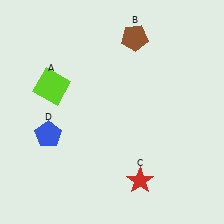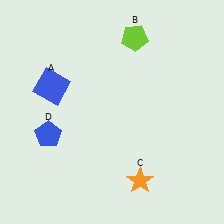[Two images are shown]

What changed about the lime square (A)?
In Image 1, A is lime. In Image 2, it changed to blue.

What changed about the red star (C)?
In Image 1, C is red. In Image 2, it changed to orange.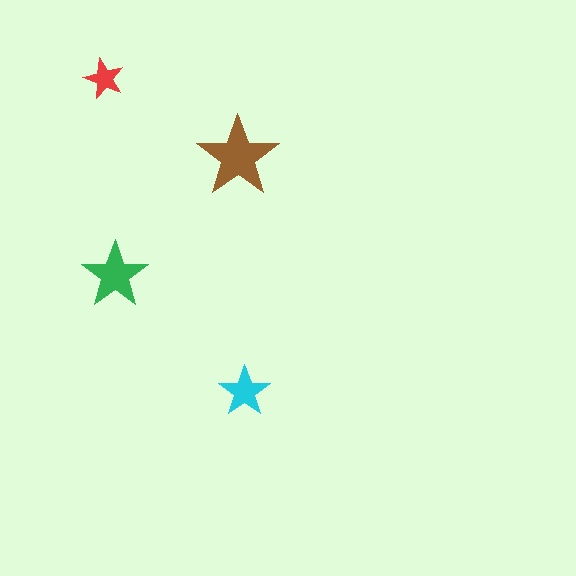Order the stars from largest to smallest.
the brown one, the green one, the cyan one, the red one.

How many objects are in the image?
There are 4 objects in the image.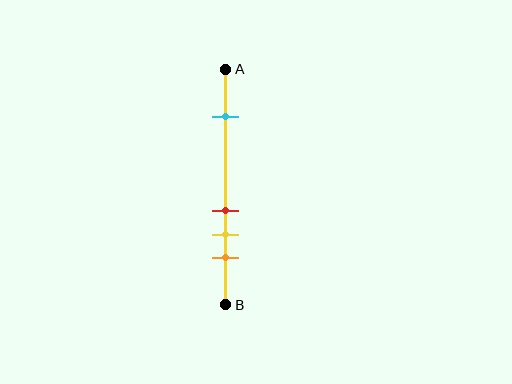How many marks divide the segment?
There are 4 marks dividing the segment.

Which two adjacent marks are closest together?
The red and yellow marks are the closest adjacent pair.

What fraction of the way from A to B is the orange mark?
The orange mark is approximately 80% (0.8) of the way from A to B.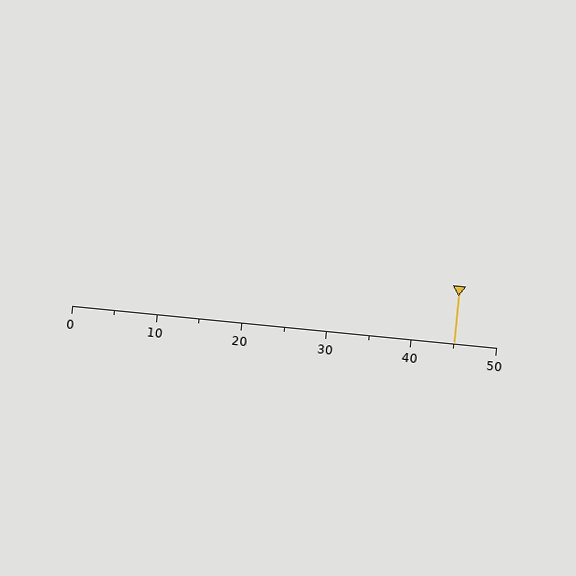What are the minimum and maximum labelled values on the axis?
The axis runs from 0 to 50.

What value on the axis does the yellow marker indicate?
The marker indicates approximately 45.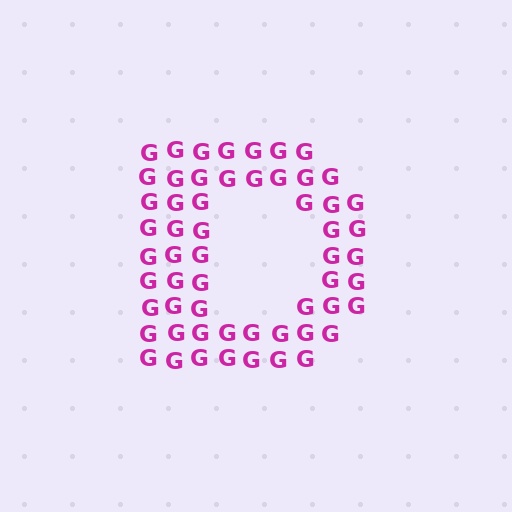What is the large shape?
The large shape is the letter D.